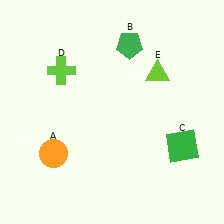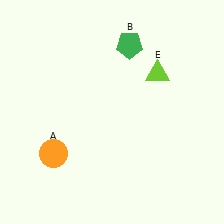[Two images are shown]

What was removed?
The lime cross (D), the green square (C) were removed in Image 2.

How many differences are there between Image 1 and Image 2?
There are 2 differences between the two images.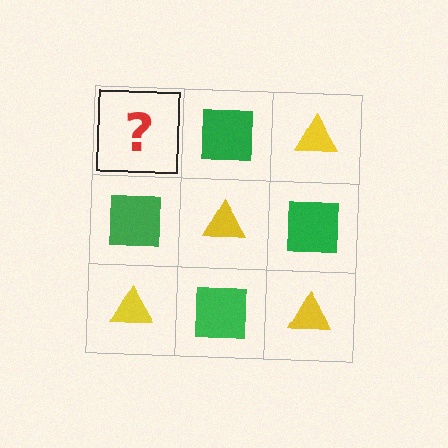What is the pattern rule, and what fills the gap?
The rule is that it alternates yellow triangle and green square in a checkerboard pattern. The gap should be filled with a yellow triangle.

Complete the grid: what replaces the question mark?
The question mark should be replaced with a yellow triangle.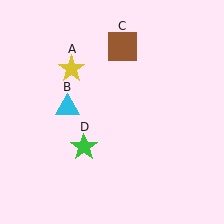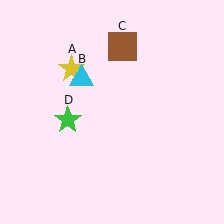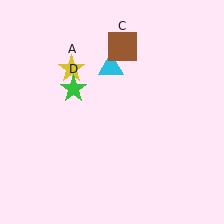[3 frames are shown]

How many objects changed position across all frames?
2 objects changed position: cyan triangle (object B), green star (object D).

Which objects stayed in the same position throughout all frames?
Yellow star (object A) and brown square (object C) remained stationary.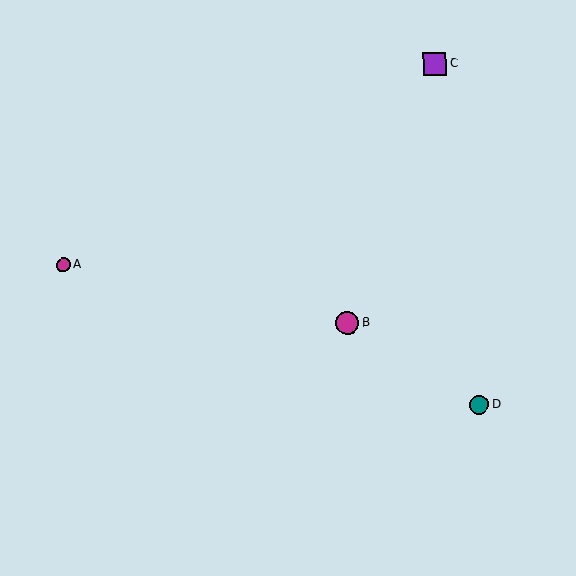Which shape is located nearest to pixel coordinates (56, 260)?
The magenta circle (labeled A) at (63, 265) is nearest to that location.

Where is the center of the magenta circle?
The center of the magenta circle is at (347, 323).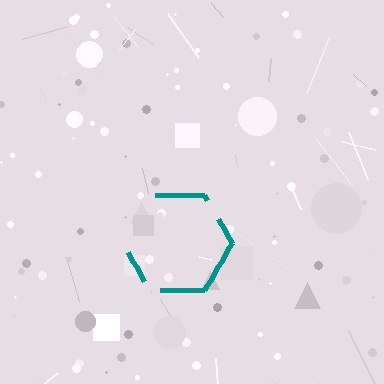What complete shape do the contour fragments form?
The contour fragments form a hexagon.